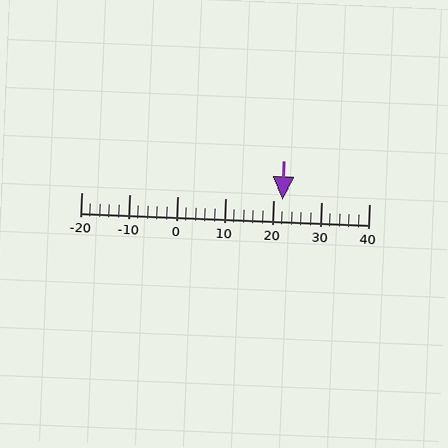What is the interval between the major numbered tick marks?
The major tick marks are spaced 10 units apart.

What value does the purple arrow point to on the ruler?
The purple arrow points to approximately 22.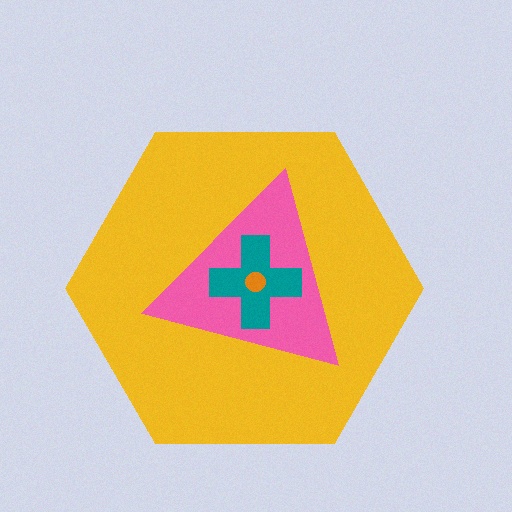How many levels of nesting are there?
4.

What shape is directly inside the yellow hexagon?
The pink triangle.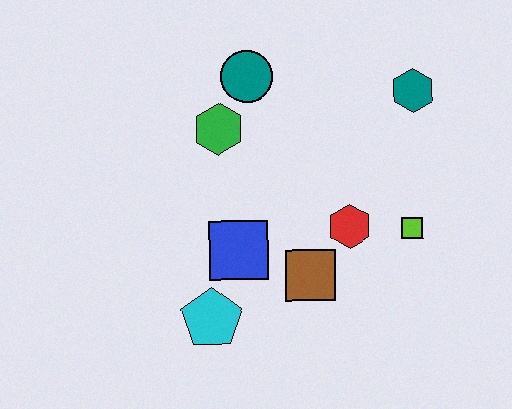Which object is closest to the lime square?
The red hexagon is closest to the lime square.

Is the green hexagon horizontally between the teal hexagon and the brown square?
No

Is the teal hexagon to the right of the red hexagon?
Yes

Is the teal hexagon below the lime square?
No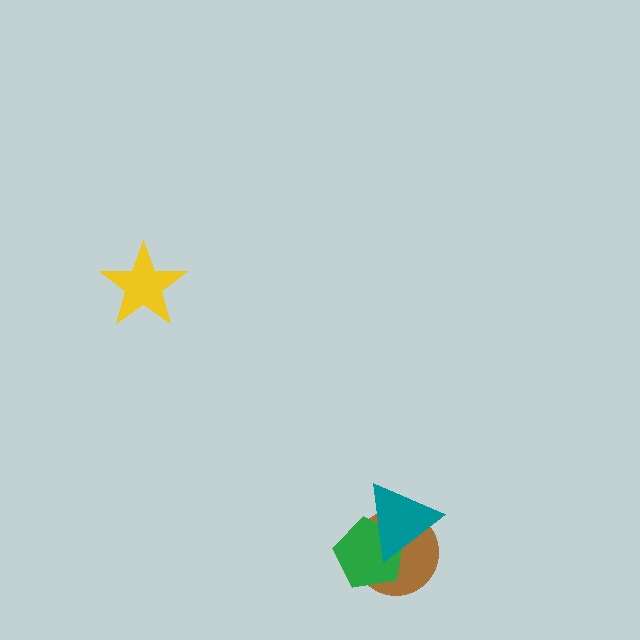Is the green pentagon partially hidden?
Yes, it is partially covered by another shape.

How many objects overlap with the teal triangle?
2 objects overlap with the teal triangle.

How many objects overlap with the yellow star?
0 objects overlap with the yellow star.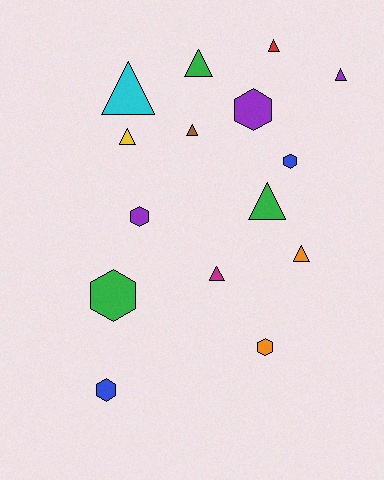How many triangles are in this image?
There are 9 triangles.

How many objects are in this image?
There are 15 objects.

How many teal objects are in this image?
There are no teal objects.